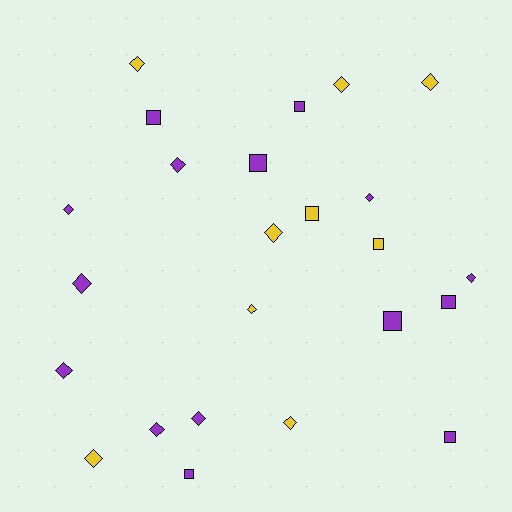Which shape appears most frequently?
Diamond, with 15 objects.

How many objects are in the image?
There are 24 objects.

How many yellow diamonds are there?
There are 7 yellow diamonds.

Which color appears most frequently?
Purple, with 15 objects.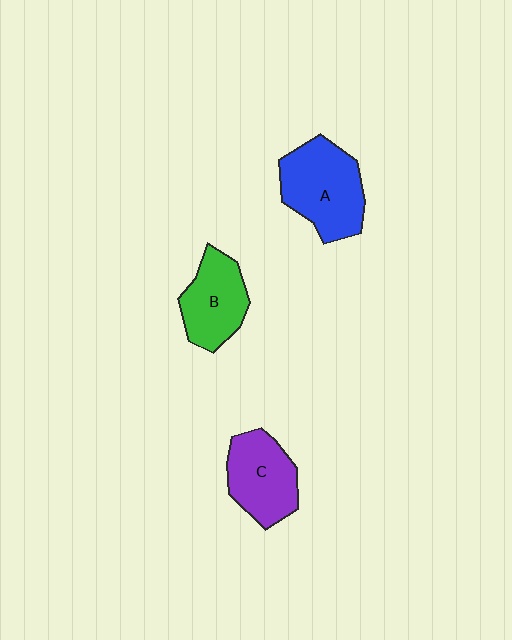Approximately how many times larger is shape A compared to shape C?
Approximately 1.2 times.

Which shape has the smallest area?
Shape B (green).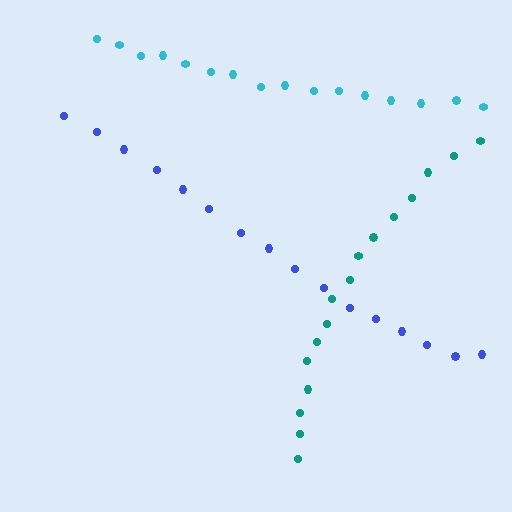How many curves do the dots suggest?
There are 3 distinct paths.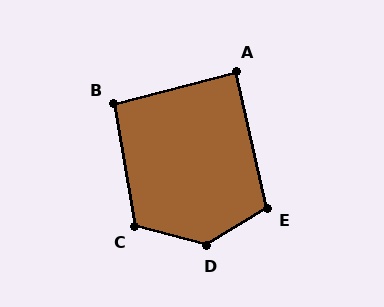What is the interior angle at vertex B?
Approximately 95 degrees (obtuse).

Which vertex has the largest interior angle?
D, at approximately 134 degrees.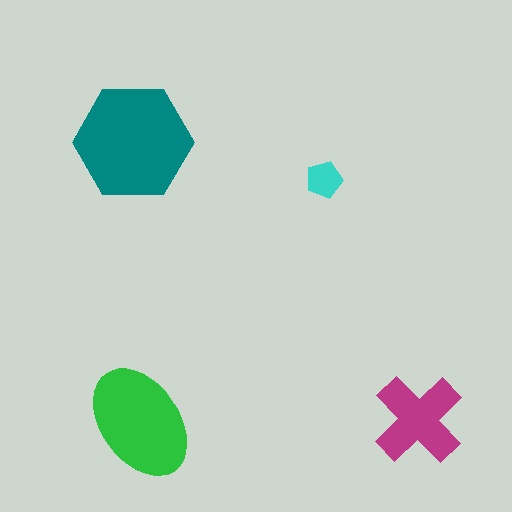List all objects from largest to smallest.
The teal hexagon, the green ellipse, the magenta cross, the cyan pentagon.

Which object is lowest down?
The green ellipse is bottommost.